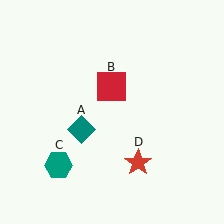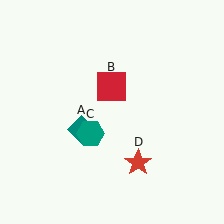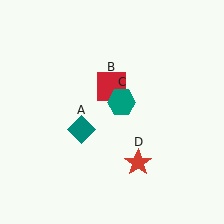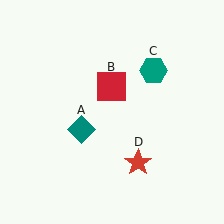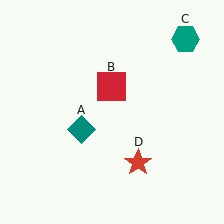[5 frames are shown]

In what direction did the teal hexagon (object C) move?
The teal hexagon (object C) moved up and to the right.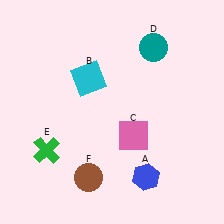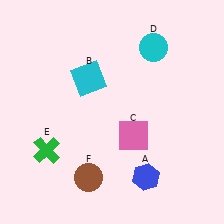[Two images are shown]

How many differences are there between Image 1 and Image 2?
There is 1 difference between the two images.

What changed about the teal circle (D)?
In Image 1, D is teal. In Image 2, it changed to cyan.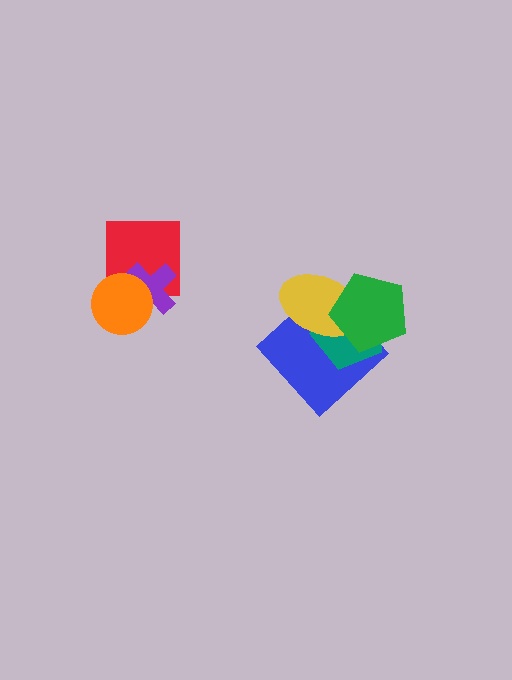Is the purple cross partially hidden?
Yes, it is partially covered by another shape.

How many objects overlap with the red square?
2 objects overlap with the red square.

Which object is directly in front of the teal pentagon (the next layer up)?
The yellow ellipse is directly in front of the teal pentagon.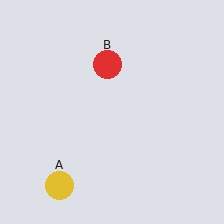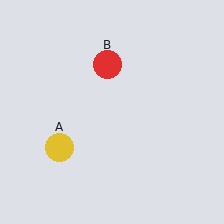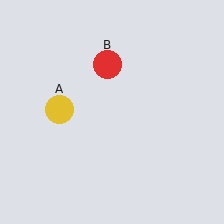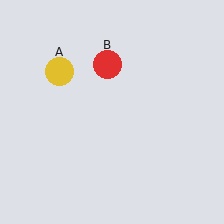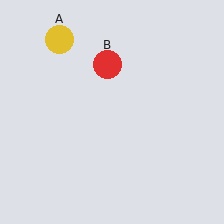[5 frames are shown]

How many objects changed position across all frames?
1 object changed position: yellow circle (object A).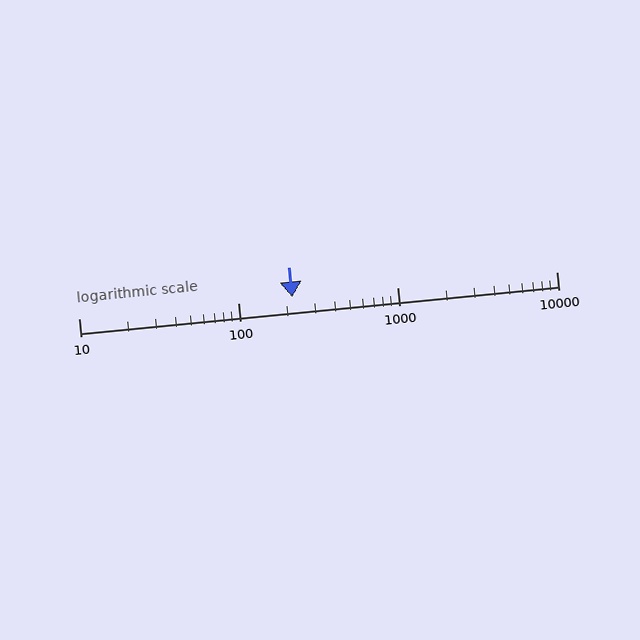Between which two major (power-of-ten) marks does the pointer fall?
The pointer is between 100 and 1000.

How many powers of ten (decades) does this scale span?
The scale spans 3 decades, from 10 to 10000.